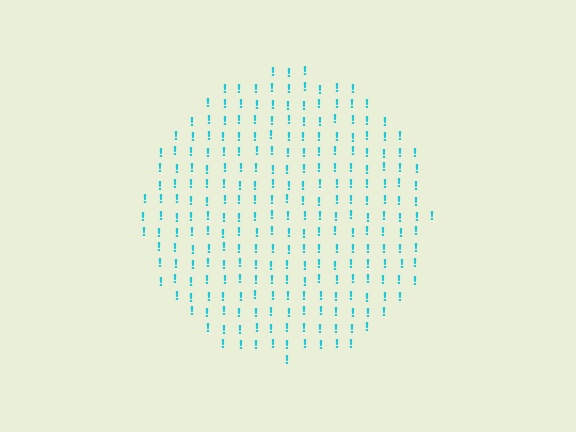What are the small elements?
The small elements are exclamation marks.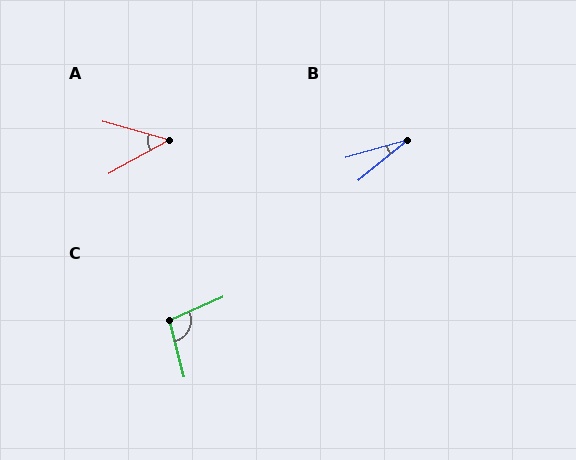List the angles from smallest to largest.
B (24°), A (44°), C (99°).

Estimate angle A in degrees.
Approximately 44 degrees.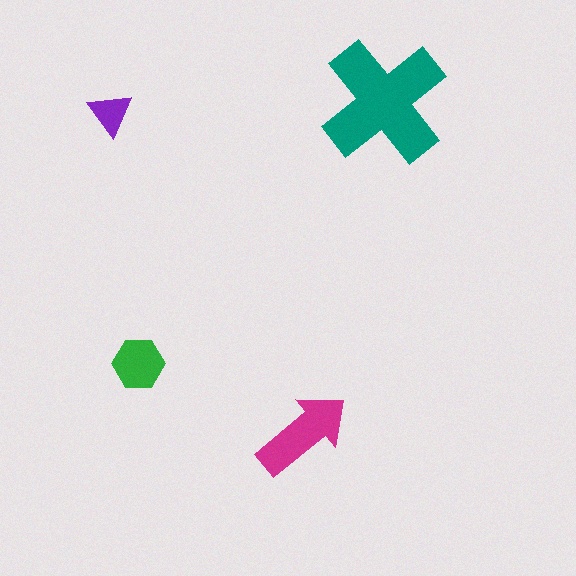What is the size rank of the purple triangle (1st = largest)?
4th.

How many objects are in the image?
There are 4 objects in the image.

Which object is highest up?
The teal cross is topmost.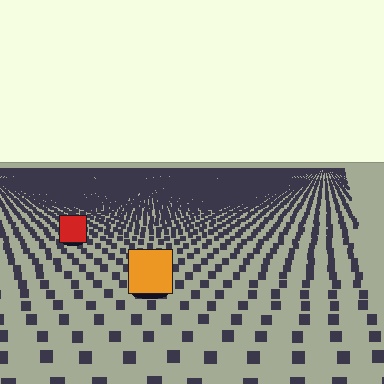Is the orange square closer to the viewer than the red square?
Yes. The orange square is closer — you can tell from the texture gradient: the ground texture is coarser near it.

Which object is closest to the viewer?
The orange square is closest. The texture marks near it are larger and more spread out.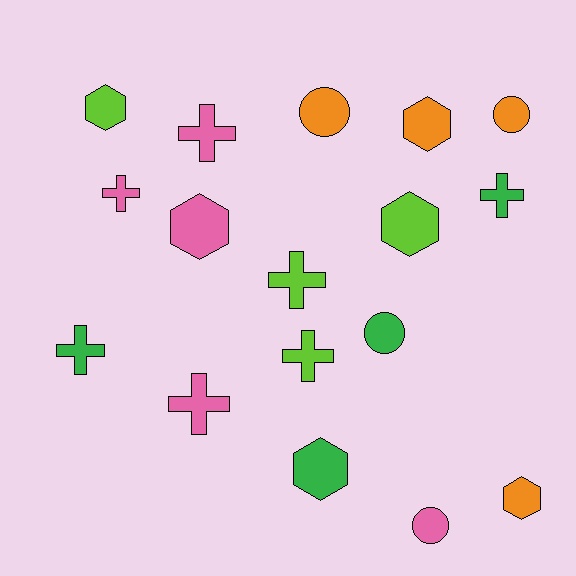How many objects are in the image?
There are 17 objects.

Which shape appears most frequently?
Cross, with 7 objects.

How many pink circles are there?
There is 1 pink circle.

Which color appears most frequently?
Pink, with 5 objects.